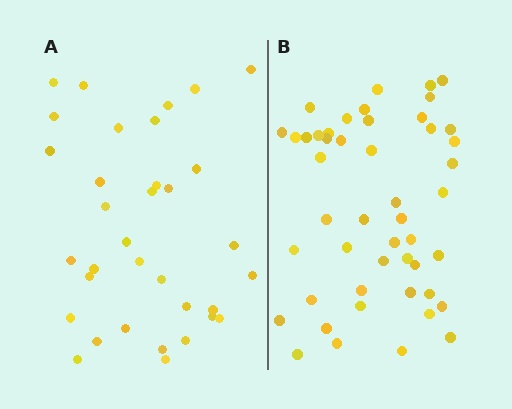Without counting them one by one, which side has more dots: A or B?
Region B (the right region) has more dots.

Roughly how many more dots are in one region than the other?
Region B has approximately 15 more dots than region A.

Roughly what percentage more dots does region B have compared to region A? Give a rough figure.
About 40% more.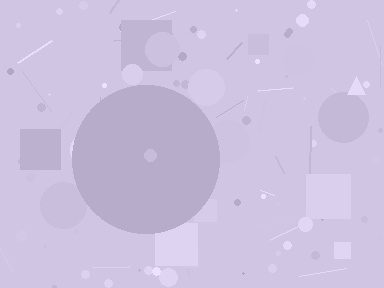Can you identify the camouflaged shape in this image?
The camouflaged shape is a circle.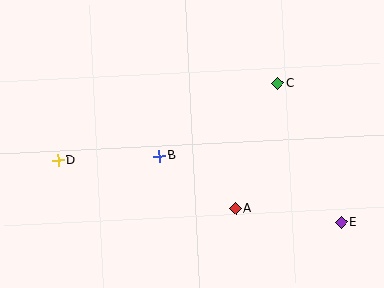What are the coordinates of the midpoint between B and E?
The midpoint between B and E is at (250, 189).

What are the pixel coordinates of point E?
Point E is at (341, 222).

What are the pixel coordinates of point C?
Point C is at (278, 83).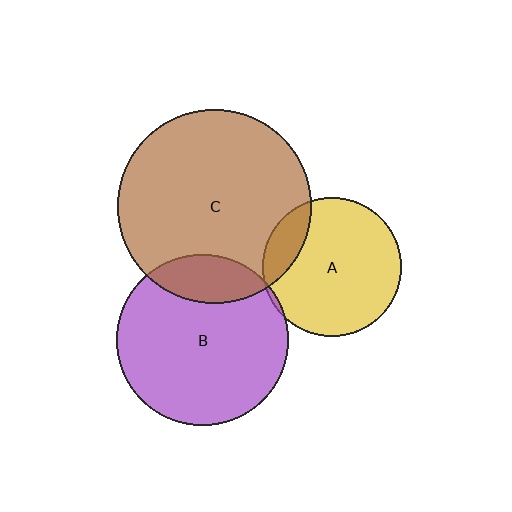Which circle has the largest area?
Circle C (brown).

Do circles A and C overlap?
Yes.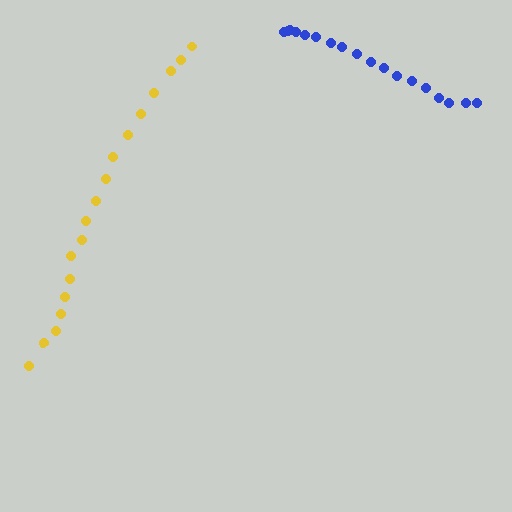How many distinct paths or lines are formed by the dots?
There are 2 distinct paths.